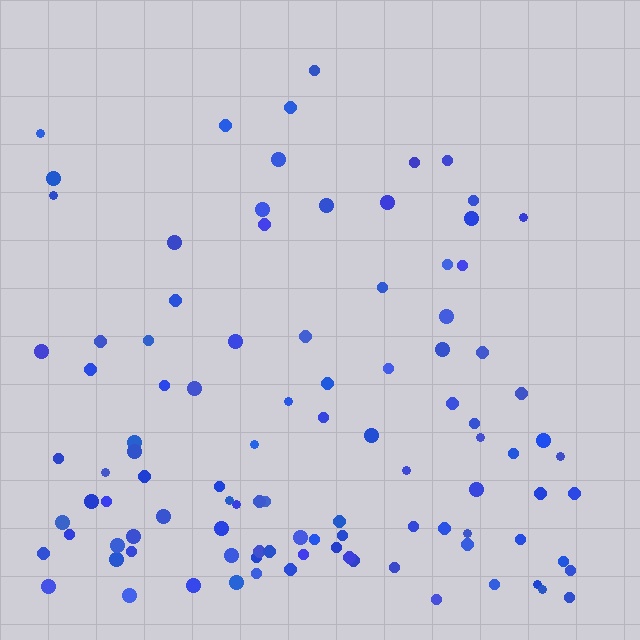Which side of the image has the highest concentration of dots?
The bottom.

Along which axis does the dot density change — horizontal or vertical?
Vertical.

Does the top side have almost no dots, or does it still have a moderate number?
Still a moderate number, just noticeably fewer than the bottom.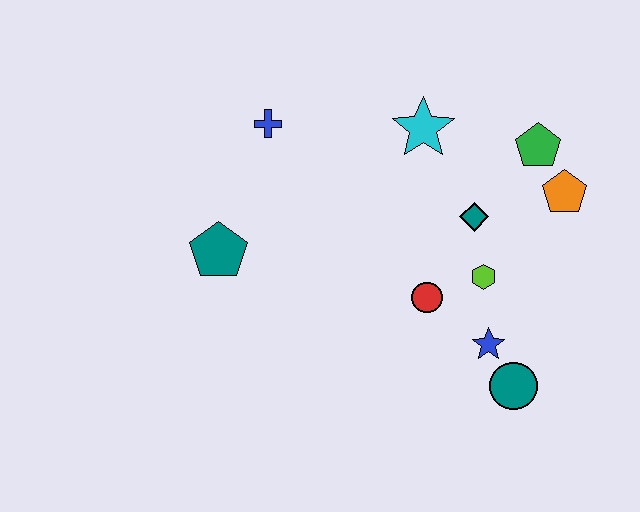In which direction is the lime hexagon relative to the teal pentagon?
The lime hexagon is to the right of the teal pentagon.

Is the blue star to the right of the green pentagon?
No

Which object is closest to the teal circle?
The blue star is closest to the teal circle.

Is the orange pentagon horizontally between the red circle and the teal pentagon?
No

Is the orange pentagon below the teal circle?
No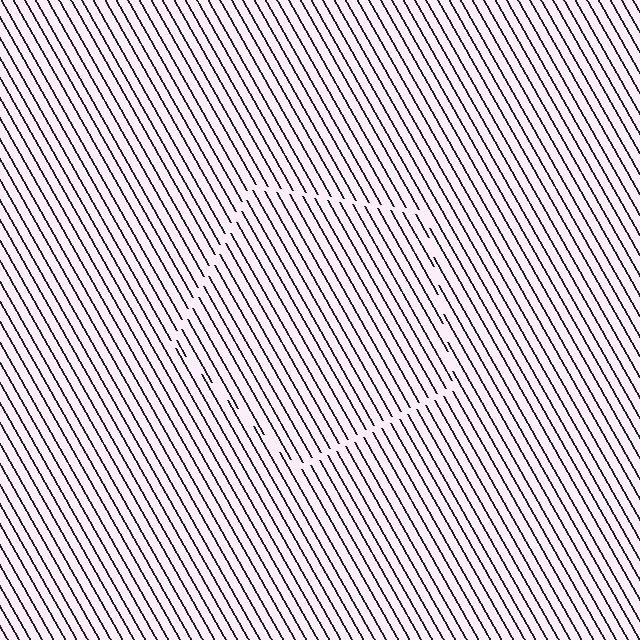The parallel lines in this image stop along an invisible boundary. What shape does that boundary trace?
An illusory pentagon. The interior of the shape contains the same grating, shifted by half a period — the contour is defined by the phase discontinuity where line-ends from the inner and outer gratings abut.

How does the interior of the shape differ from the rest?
The interior of the shape contains the same grating, shifted by half a period — the contour is defined by the phase discontinuity where line-ends from the inner and outer gratings abut.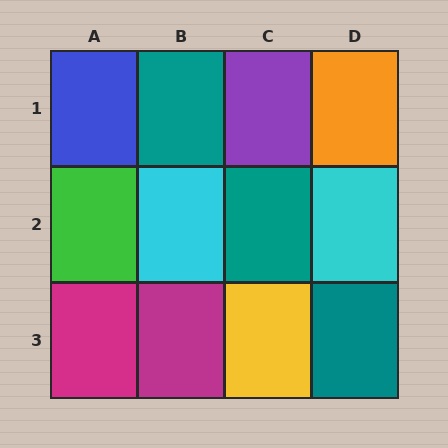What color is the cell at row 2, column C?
Teal.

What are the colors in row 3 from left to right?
Magenta, magenta, yellow, teal.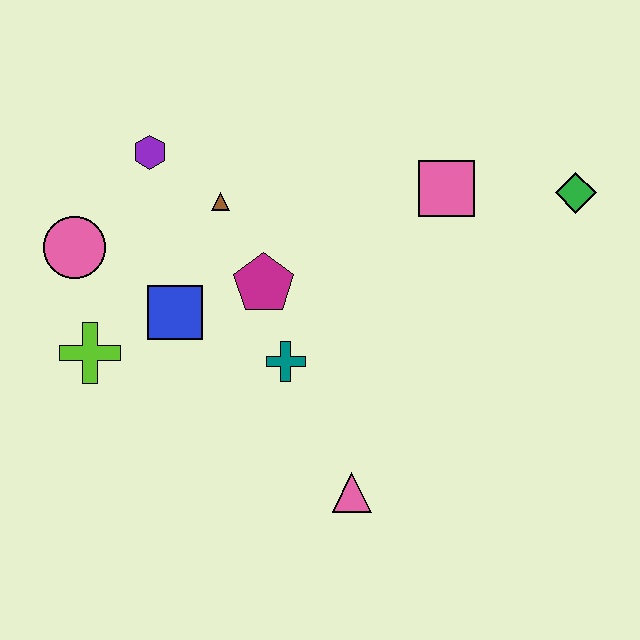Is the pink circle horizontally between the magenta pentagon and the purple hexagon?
No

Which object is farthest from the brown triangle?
The green diamond is farthest from the brown triangle.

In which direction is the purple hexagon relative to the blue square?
The purple hexagon is above the blue square.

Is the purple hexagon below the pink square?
No